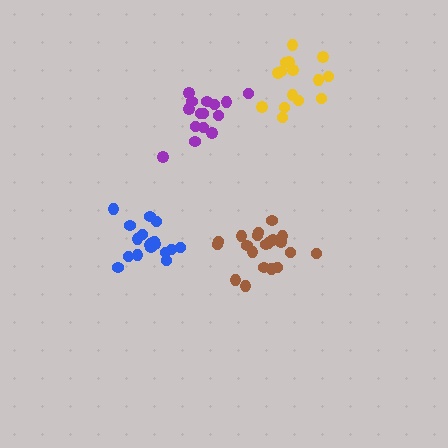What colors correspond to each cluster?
The clusters are colored: brown, purple, blue, yellow.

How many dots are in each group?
Group 1: 20 dots, Group 2: 15 dots, Group 3: 18 dots, Group 4: 15 dots (68 total).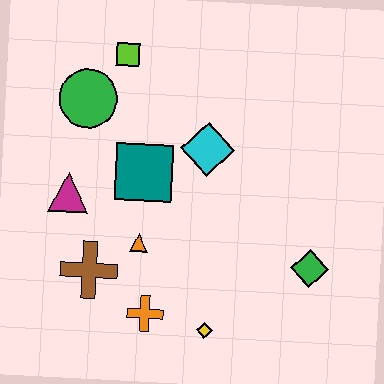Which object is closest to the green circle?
The lime square is closest to the green circle.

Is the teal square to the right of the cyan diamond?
No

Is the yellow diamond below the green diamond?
Yes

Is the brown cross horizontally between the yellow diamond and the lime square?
No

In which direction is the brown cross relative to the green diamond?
The brown cross is to the left of the green diamond.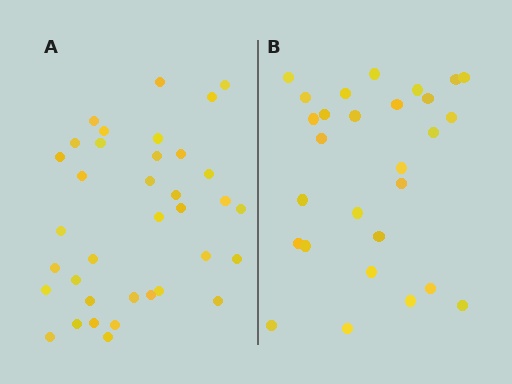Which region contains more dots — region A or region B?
Region A (the left region) has more dots.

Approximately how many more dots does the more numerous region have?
Region A has roughly 8 or so more dots than region B.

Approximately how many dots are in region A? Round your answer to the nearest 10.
About 40 dots. (The exact count is 36, which rounds to 40.)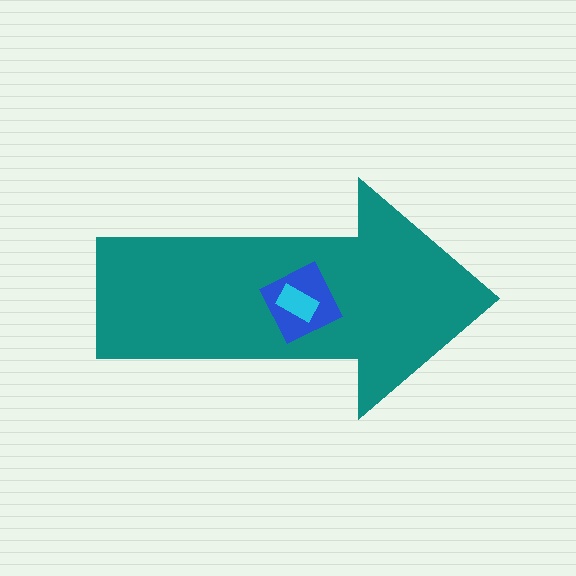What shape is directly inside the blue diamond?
The cyan rectangle.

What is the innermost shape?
The cyan rectangle.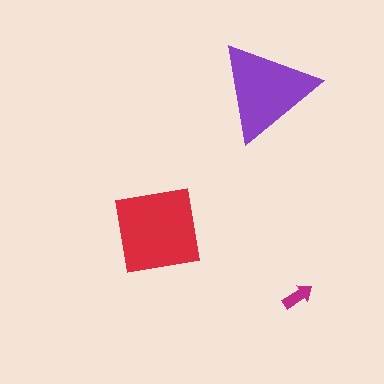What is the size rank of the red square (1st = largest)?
1st.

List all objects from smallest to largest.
The magenta arrow, the purple triangle, the red square.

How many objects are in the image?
There are 3 objects in the image.